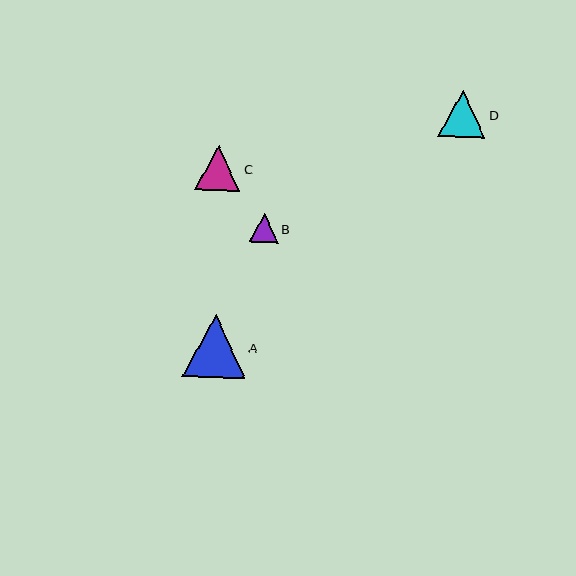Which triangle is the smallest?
Triangle B is the smallest with a size of approximately 29 pixels.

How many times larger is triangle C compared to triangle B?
Triangle C is approximately 1.6 times the size of triangle B.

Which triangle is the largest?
Triangle A is the largest with a size of approximately 63 pixels.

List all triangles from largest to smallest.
From largest to smallest: A, D, C, B.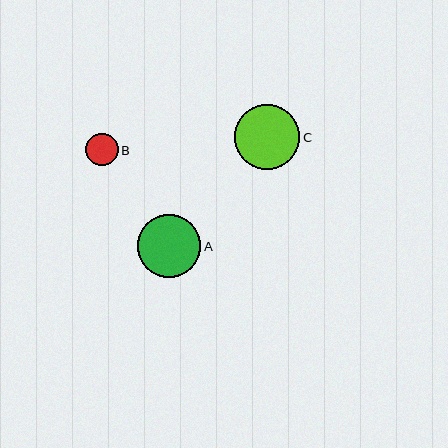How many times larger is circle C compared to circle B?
Circle C is approximately 2.0 times the size of circle B.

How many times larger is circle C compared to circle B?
Circle C is approximately 2.0 times the size of circle B.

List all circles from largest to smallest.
From largest to smallest: C, A, B.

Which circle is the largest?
Circle C is the largest with a size of approximately 65 pixels.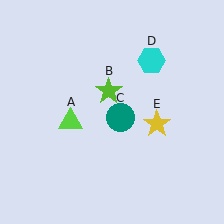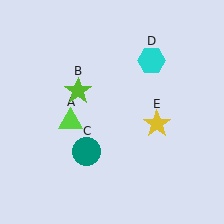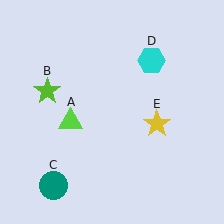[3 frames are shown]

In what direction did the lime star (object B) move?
The lime star (object B) moved left.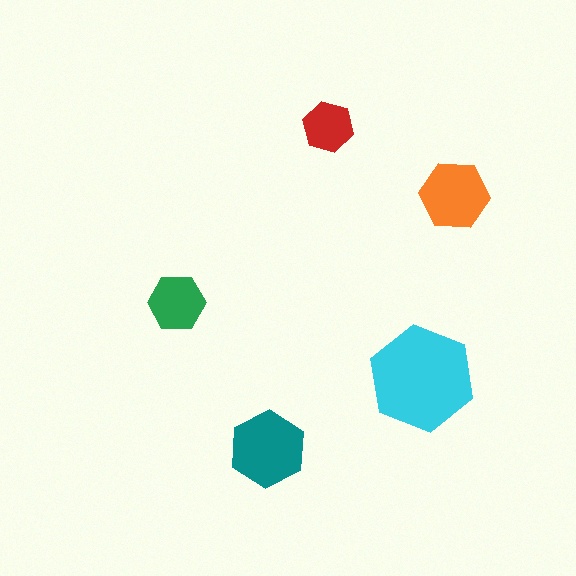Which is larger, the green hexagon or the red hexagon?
The green one.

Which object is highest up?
The red hexagon is topmost.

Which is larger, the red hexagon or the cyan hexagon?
The cyan one.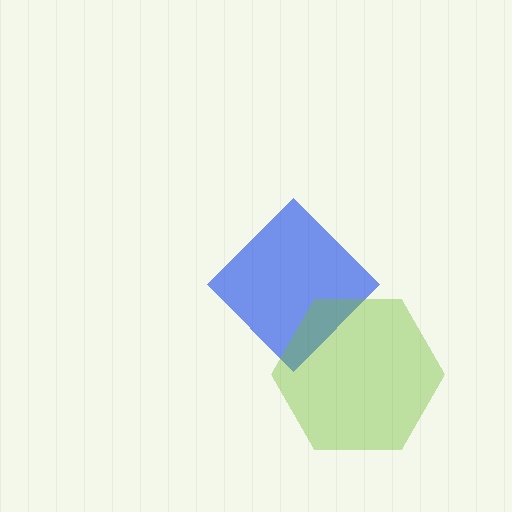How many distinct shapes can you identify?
There are 2 distinct shapes: a blue diamond, a lime hexagon.